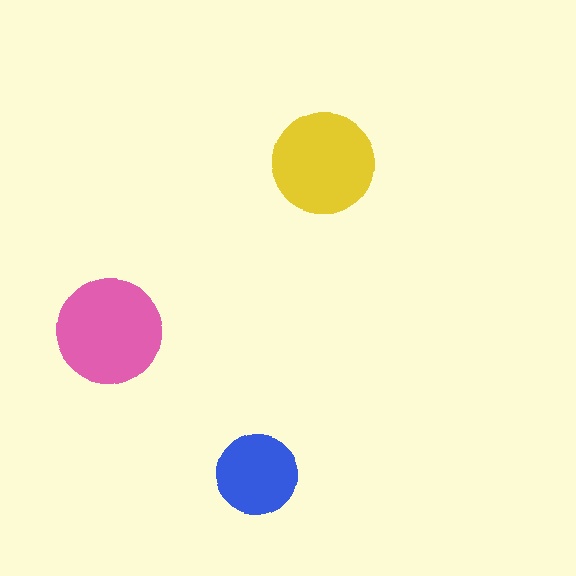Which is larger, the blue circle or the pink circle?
The pink one.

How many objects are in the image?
There are 3 objects in the image.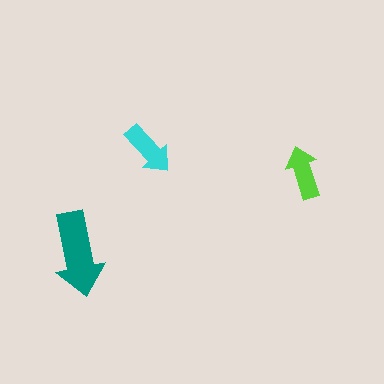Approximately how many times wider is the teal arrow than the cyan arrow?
About 1.5 times wider.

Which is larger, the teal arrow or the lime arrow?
The teal one.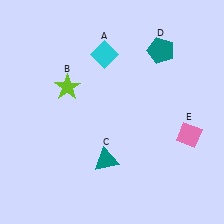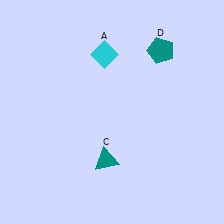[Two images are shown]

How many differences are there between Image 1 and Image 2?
There are 2 differences between the two images.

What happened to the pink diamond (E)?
The pink diamond (E) was removed in Image 2. It was in the bottom-right area of Image 1.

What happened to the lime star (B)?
The lime star (B) was removed in Image 2. It was in the top-left area of Image 1.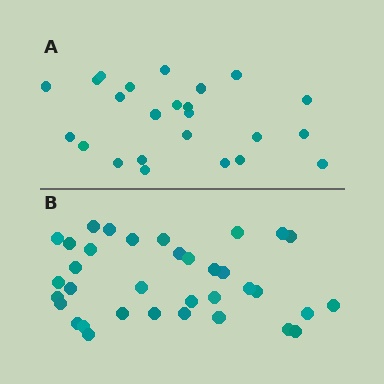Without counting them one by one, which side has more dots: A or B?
Region B (the bottom region) has more dots.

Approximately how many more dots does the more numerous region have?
Region B has roughly 12 or so more dots than region A.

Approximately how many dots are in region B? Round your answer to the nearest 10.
About 40 dots. (The exact count is 35, which rounds to 40.)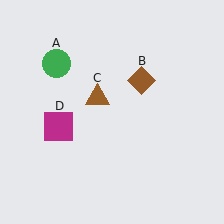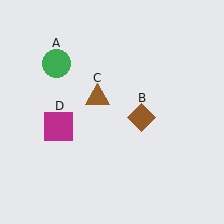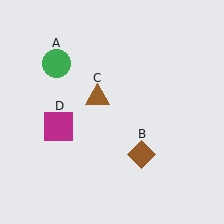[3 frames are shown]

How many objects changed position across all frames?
1 object changed position: brown diamond (object B).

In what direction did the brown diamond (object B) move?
The brown diamond (object B) moved down.